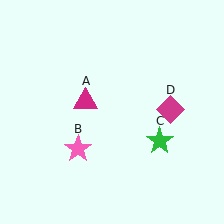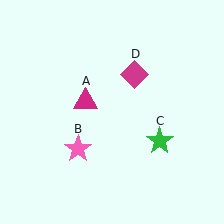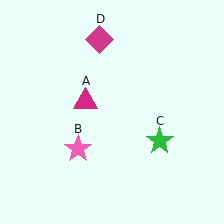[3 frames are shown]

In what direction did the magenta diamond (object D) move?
The magenta diamond (object D) moved up and to the left.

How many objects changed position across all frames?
1 object changed position: magenta diamond (object D).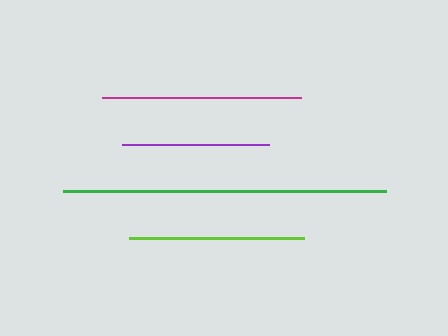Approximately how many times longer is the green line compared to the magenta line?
The green line is approximately 1.6 times the length of the magenta line.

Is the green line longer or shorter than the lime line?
The green line is longer than the lime line.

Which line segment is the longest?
The green line is the longest at approximately 323 pixels.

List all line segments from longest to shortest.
From longest to shortest: green, magenta, lime, purple.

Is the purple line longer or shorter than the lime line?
The lime line is longer than the purple line.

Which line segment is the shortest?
The purple line is the shortest at approximately 147 pixels.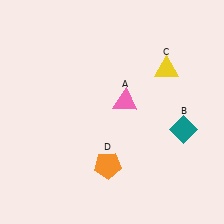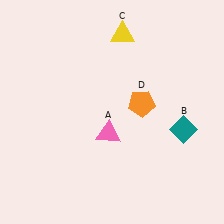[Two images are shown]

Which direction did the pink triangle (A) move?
The pink triangle (A) moved down.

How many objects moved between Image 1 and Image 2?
3 objects moved between the two images.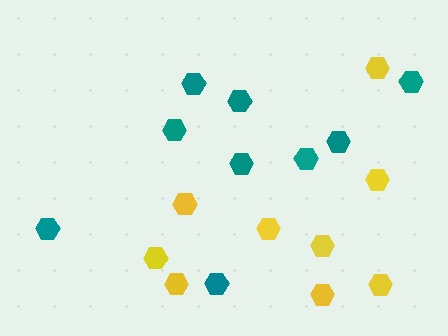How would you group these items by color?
There are 2 groups: one group of yellow hexagons (9) and one group of teal hexagons (9).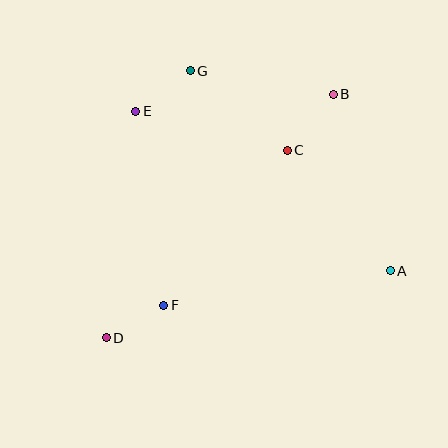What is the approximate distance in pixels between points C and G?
The distance between C and G is approximately 125 pixels.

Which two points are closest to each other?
Points D and F are closest to each other.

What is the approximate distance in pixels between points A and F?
The distance between A and F is approximately 229 pixels.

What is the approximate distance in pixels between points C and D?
The distance between C and D is approximately 261 pixels.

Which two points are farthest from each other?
Points B and D are farthest from each other.